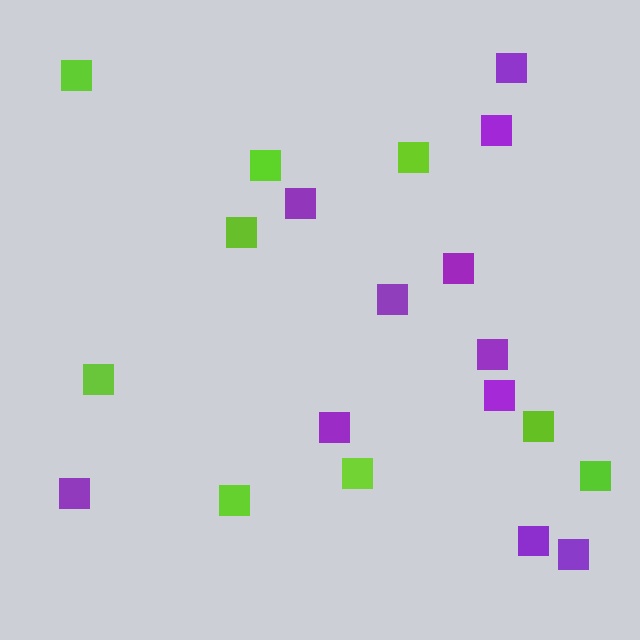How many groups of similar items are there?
There are 2 groups: one group of purple squares (11) and one group of lime squares (9).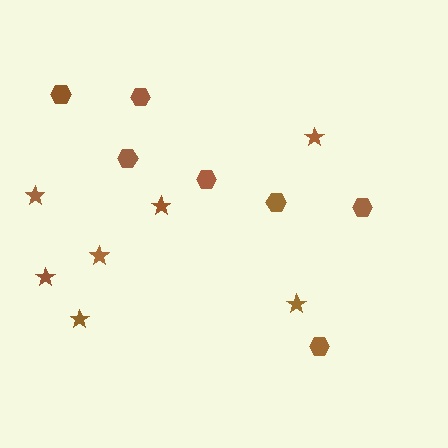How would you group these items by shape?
There are 2 groups: one group of hexagons (7) and one group of stars (7).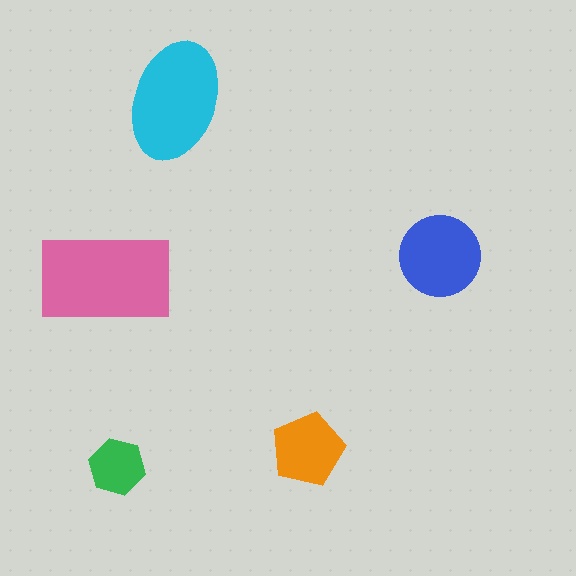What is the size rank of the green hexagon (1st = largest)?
5th.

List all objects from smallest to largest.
The green hexagon, the orange pentagon, the blue circle, the cyan ellipse, the pink rectangle.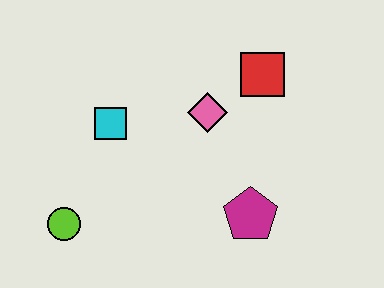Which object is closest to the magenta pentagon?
The pink diamond is closest to the magenta pentagon.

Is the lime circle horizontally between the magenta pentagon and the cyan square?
No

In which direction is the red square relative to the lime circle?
The red square is to the right of the lime circle.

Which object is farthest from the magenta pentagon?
The lime circle is farthest from the magenta pentagon.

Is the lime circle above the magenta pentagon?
No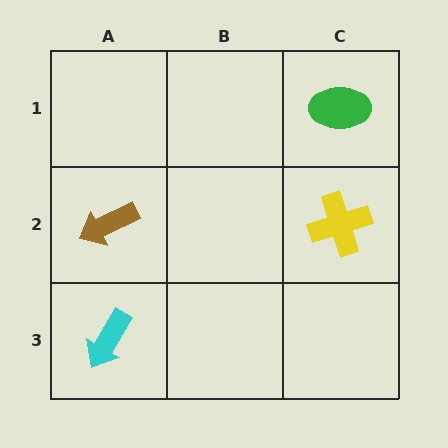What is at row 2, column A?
A brown arrow.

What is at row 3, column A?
A cyan arrow.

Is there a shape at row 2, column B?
No, that cell is empty.